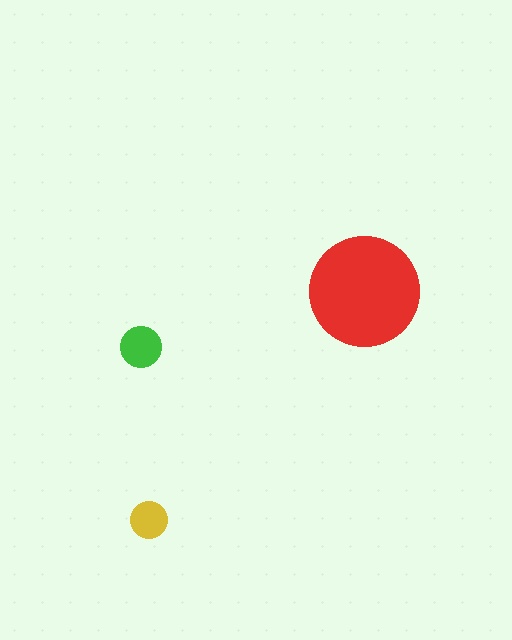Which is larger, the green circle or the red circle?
The red one.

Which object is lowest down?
The yellow circle is bottommost.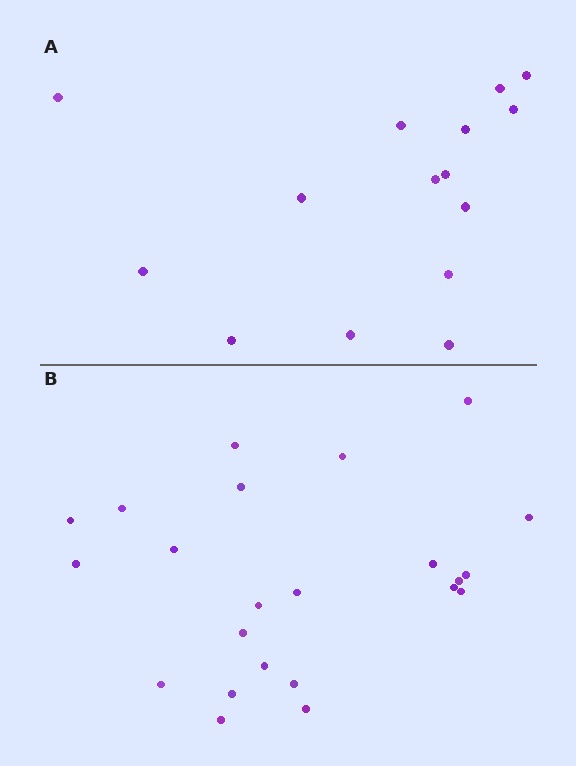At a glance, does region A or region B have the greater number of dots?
Region B (the bottom region) has more dots.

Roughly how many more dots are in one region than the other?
Region B has roughly 8 or so more dots than region A.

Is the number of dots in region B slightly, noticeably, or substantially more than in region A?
Region B has substantially more. The ratio is roughly 1.5 to 1.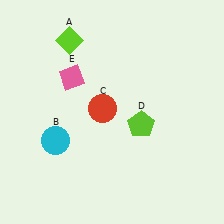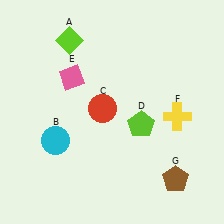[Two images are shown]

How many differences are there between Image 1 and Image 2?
There are 2 differences between the two images.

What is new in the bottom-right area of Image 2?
A brown pentagon (G) was added in the bottom-right area of Image 2.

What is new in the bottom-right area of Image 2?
A yellow cross (F) was added in the bottom-right area of Image 2.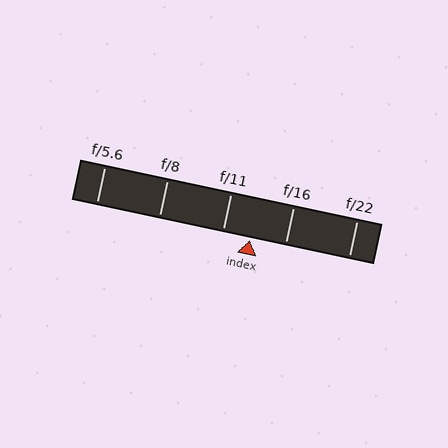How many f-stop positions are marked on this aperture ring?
There are 5 f-stop positions marked.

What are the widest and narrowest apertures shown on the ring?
The widest aperture shown is f/5.6 and the narrowest is f/22.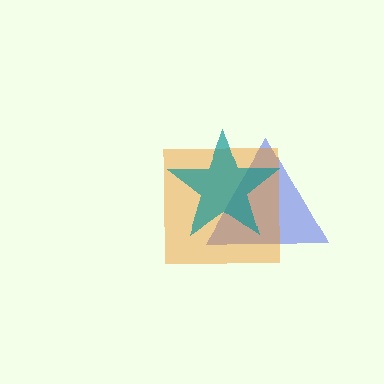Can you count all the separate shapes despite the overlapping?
Yes, there are 3 separate shapes.